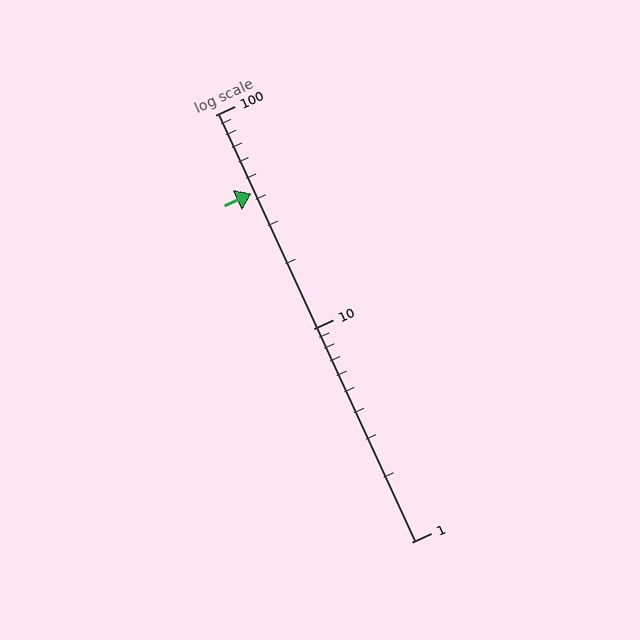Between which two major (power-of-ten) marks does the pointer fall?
The pointer is between 10 and 100.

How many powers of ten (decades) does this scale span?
The scale spans 2 decades, from 1 to 100.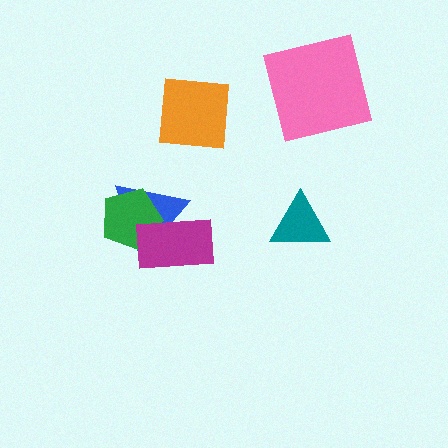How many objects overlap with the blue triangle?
2 objects overlap with the blue triangle.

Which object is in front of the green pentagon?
The magenta rectangle is in front of the green pentagon.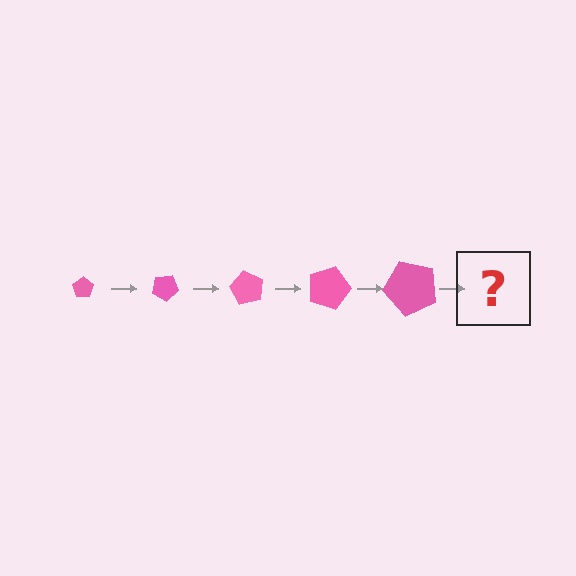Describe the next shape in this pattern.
It should be a pentagon, larger than the previous one and rotated 150 degrees from the start.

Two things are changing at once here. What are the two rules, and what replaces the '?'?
The two rules are that the pentagon grows larger each step and it rotates 30 degrees each step. The '?' should be a pentagon, larger than the previous one and rotated 150 degrees from the start.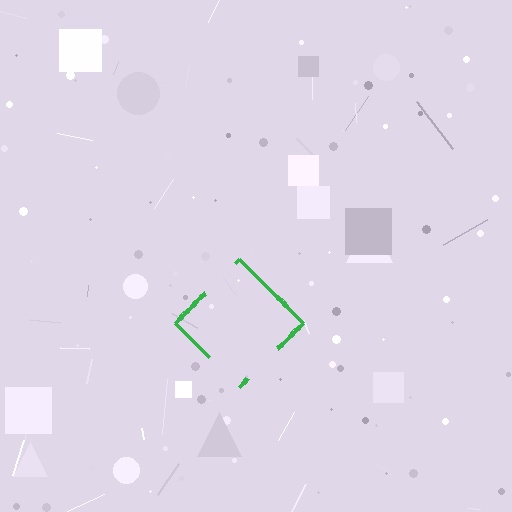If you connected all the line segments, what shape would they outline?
They would outline a diamond.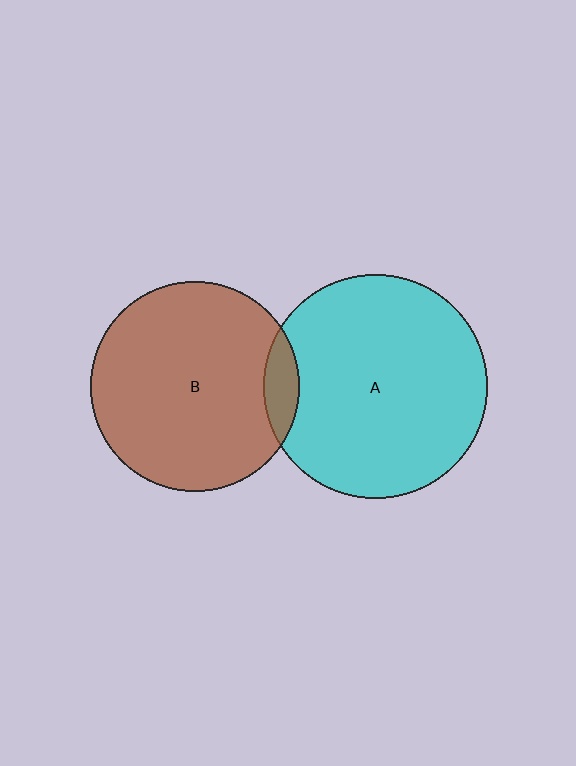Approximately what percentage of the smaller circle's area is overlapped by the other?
Approximately 10%.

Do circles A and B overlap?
Yes.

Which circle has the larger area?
Circle A (cyan).